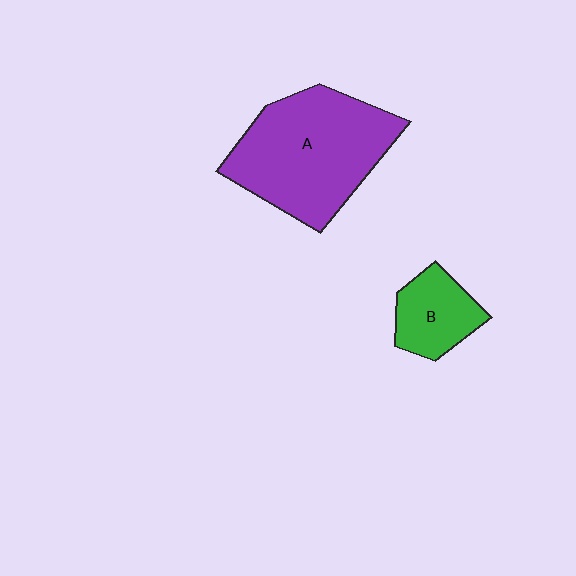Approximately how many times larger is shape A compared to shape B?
Approximately 2.7 times.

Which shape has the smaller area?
Shape B (green).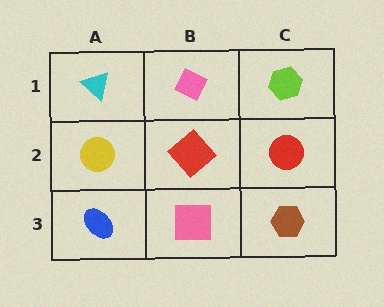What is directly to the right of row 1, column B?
A lime hexagon.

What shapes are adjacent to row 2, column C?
A lime hexagon (row 1, column C), a brown hexagon (row 3, column C), a red diamond (row 2, column B).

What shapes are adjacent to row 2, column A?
A cyan triangle (row 1, column A), a blue ellipse (row 3, column A), a red diamond (row 2, column B).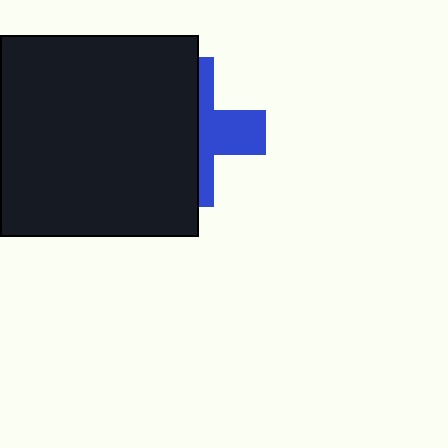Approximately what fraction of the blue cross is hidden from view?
Roughly 62% of the blue cross is hidden behind the black rectangle.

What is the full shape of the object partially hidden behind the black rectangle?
The partially hidden object is a blue cross.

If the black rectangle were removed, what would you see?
You would see the complete blue cross.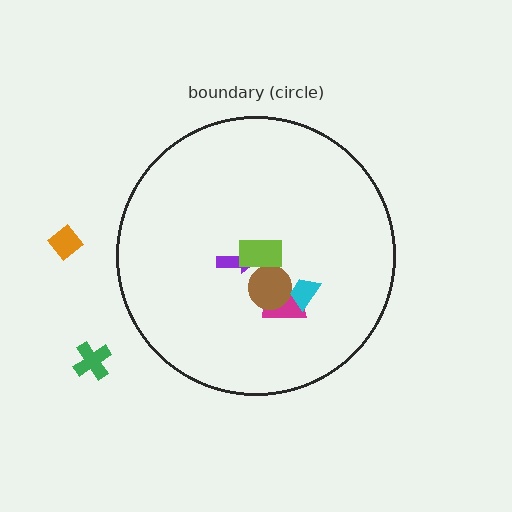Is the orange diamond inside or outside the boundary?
Outside.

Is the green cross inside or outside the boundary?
Outside.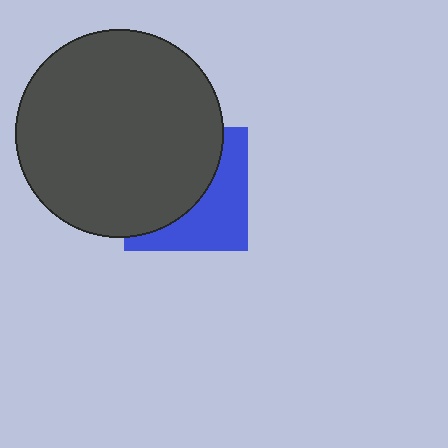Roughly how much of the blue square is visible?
A small part of it is visible (roughly 43%).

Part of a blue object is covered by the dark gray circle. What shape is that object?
It is a square.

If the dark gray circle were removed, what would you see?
You would see the complete blue square.